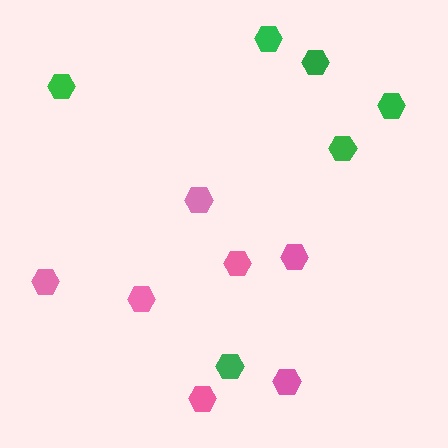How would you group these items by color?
There are 2 groups: one group of pink hexagons (7) and one group of green hexagons (6).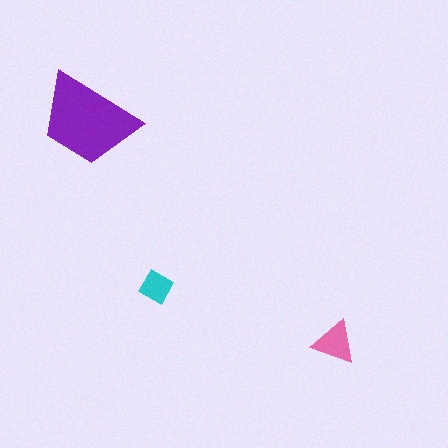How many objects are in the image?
There are 3 objects in the image.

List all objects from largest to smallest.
The purple trapezoid, the pink triangle, the cyan diamond.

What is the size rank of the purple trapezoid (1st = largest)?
1st.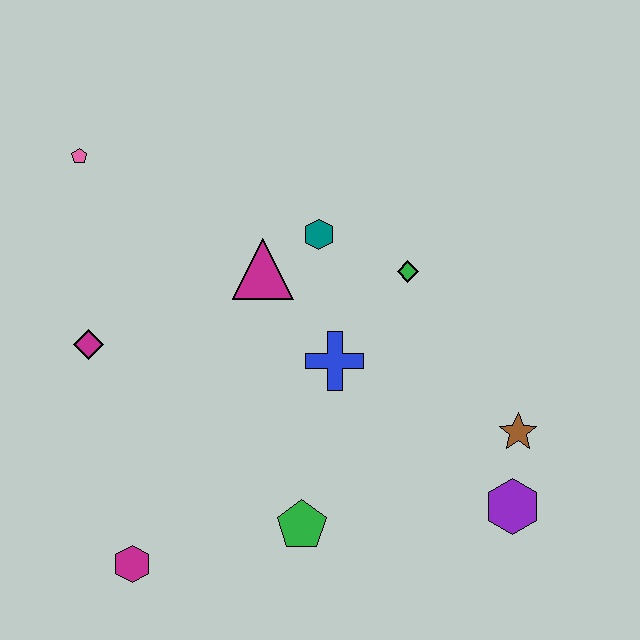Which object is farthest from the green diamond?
The magenta hexagon is farthest from the green diamond.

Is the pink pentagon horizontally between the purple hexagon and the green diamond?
No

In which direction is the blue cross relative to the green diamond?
The blue cross is below the green diamond.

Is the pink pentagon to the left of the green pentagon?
Yes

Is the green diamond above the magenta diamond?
Yes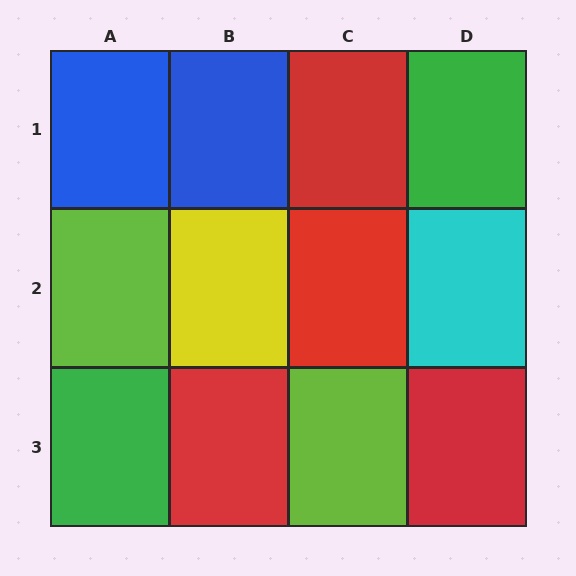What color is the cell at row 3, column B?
Red.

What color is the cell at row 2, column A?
Lime.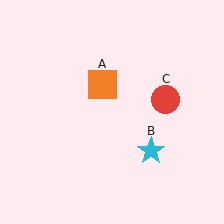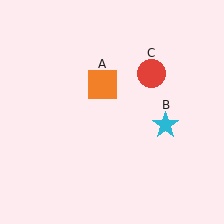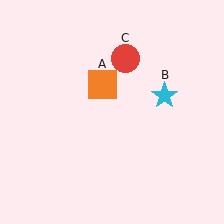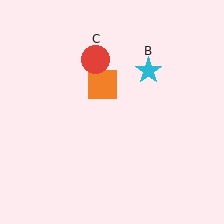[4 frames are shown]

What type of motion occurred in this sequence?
The cyan star (object B), red circle (object C) rotated counterclockwise around the center of the scene.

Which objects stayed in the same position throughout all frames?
Orange square (object A) remained stationary.